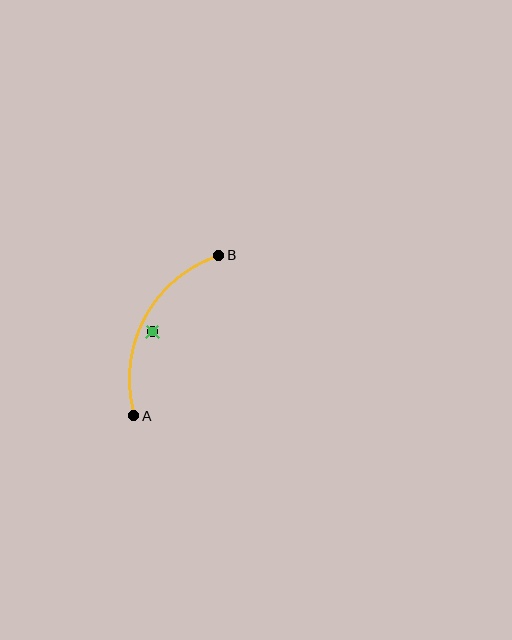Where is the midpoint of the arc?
The arc midpoint is the point on the curve farthest from the straight line joining A and B. It sits to the left of that line.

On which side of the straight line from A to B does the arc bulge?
The arc bulges to the left of the straight line connecting A and B.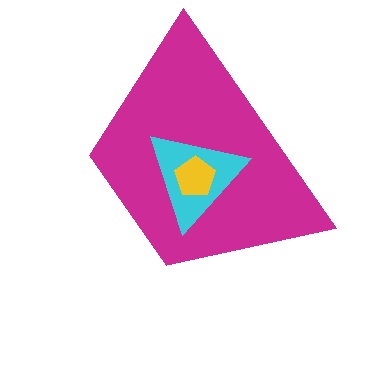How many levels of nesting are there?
3.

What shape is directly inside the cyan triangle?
The yellow pentagon.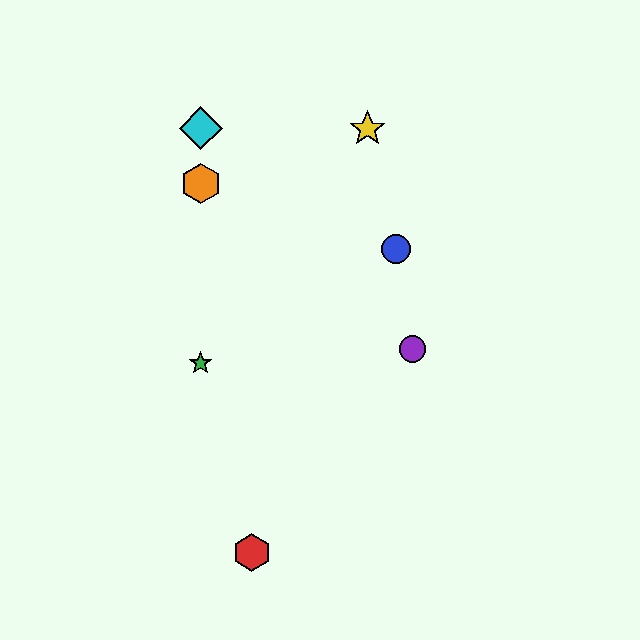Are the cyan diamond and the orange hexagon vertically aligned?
Yes, both are at x≈201.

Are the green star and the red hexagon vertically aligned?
No, the green star is at x≈201 and the red hexagon is at x≈252.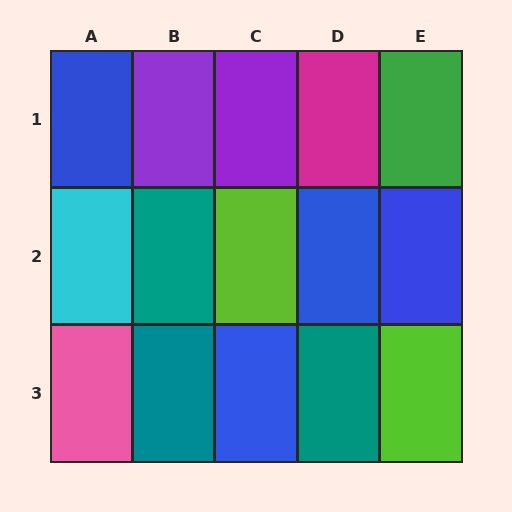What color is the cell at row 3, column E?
Lime.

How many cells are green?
1 cell is green.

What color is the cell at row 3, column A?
Pink.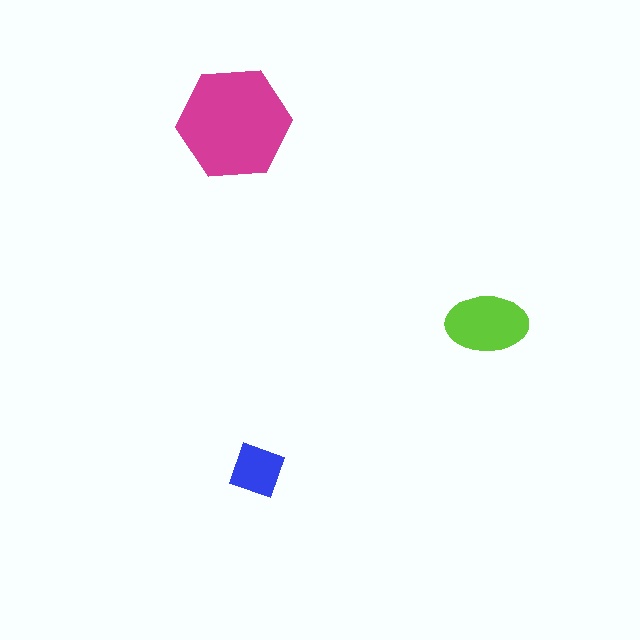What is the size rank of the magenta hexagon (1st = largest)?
1st.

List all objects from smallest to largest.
The blue diamond, the lime ellipse, the magenta hexagon.